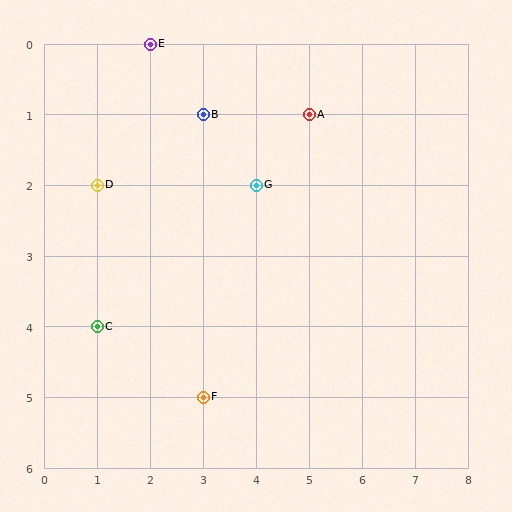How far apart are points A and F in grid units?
Points A and F are 2 columns and 4 rows apart (about 4.5 grid units diagonally).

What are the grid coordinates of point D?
Point D is at grid coordinates (1, 2).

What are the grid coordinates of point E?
Point E is at grid coordinates (2, 0).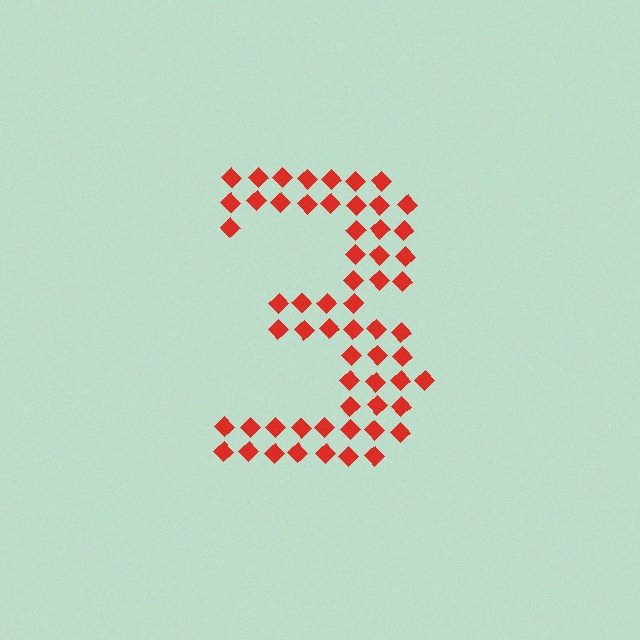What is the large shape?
The large shape is the digit 3.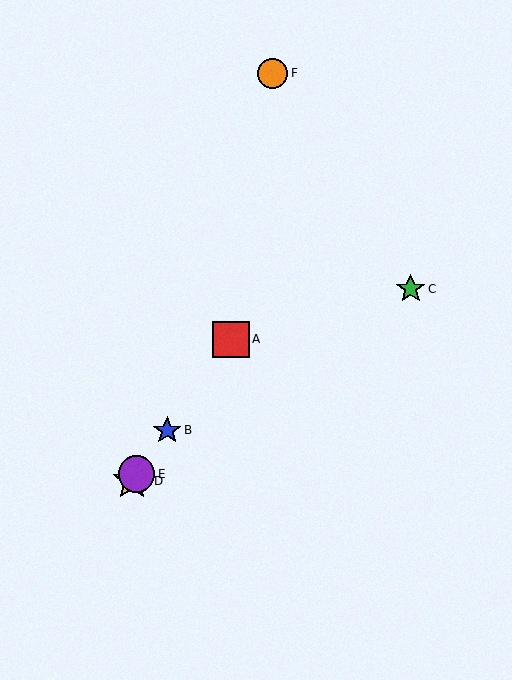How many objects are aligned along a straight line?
4 objects (A, B, D, E) are aligned along a straight line.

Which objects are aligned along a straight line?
Objects A, B, D, E are aligned along a straight line.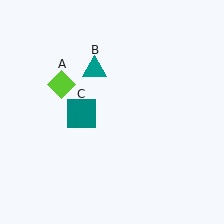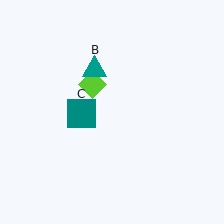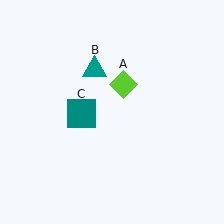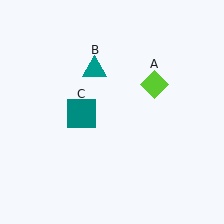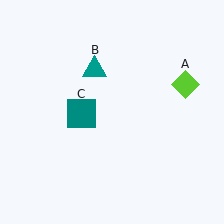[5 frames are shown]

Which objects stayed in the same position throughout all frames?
Teal triangle (object B) and teal square (object C) remained stationary.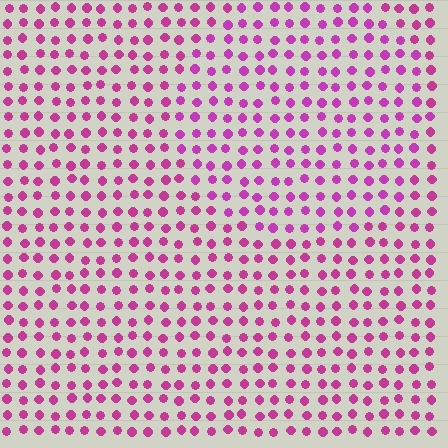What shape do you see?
I see a circle.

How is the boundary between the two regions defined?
The boundary is defined purely by a slight shift in hue (about 15 degrees). Spacing, size, and orientation are identical on both sides.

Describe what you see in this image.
The image is filled with small magenta elements in a uniform arrangement. A circle-shaped region is visible where the elements are tinted to a slightly different hue, forming a subtle color boundary.